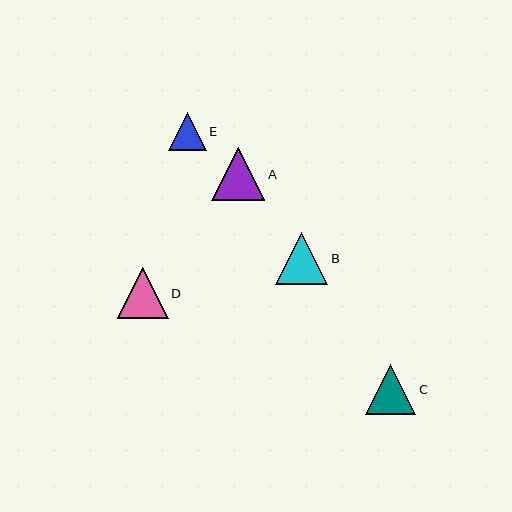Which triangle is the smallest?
Triangle E is the smallest with a size of approximately 38 pixels.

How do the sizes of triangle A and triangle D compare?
Triangle A and triangle D are approximately the same size.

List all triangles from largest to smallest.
From largest to smallest: A, B, D, C, E.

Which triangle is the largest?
Triangle A is the largest with a size of approximately 53 pixels.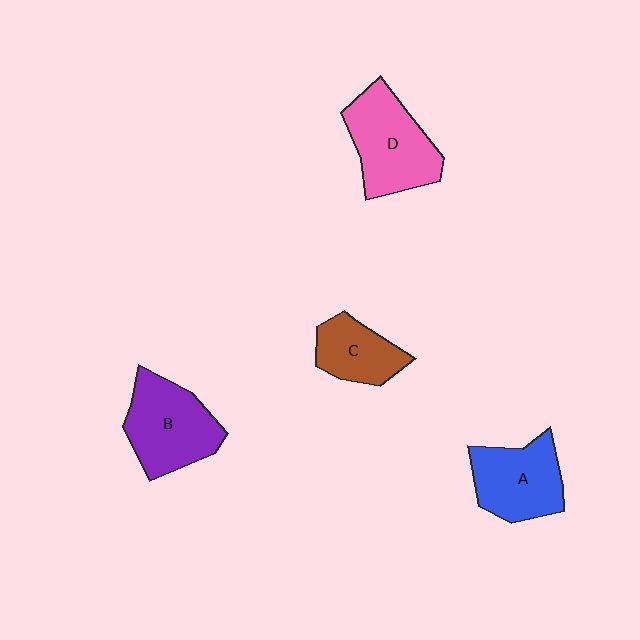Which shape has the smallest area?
Shape C (brown).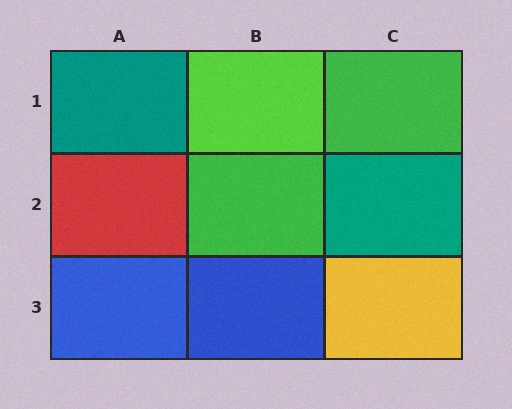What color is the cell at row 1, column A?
Teal.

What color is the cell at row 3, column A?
Blue.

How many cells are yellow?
1 cell is yellow.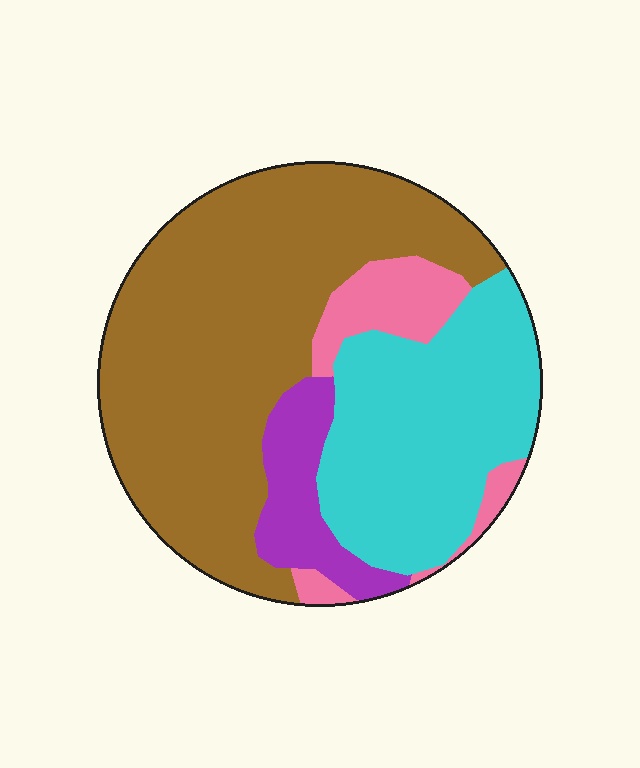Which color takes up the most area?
Brown, at roughly 50%.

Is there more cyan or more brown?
Brown.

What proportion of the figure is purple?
Purple takes up about one tenth (1/10) of the figure.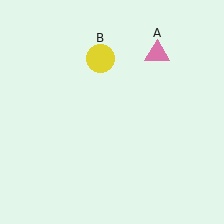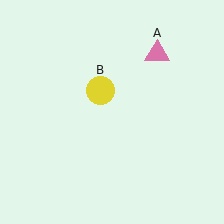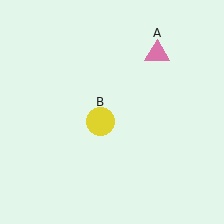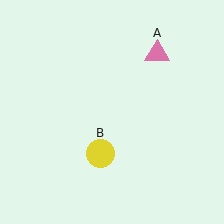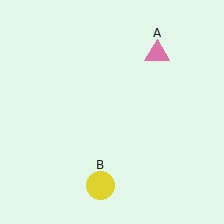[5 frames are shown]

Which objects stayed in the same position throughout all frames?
Pink triangle (object A) remained stationary.